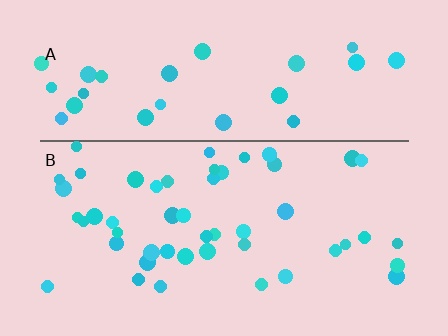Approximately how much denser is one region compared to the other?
Approximately 1.6× — region B over region A.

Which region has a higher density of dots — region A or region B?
B (the bottom).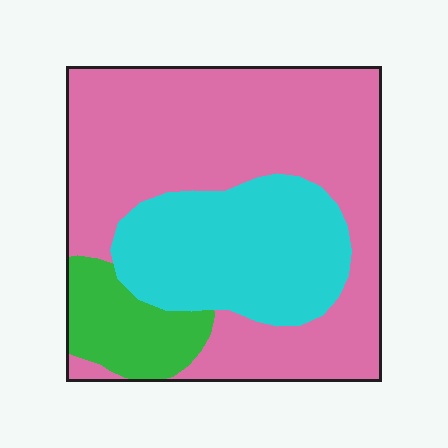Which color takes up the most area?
Pink, at roughly 60%.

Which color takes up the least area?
Green, at roughly 10%.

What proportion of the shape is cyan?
Cyan takes up about one quarter (1/4) of the shape.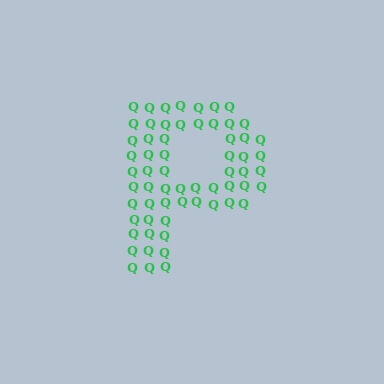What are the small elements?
The small elements are letter Q's.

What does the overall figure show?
The overall figure shows the letter P.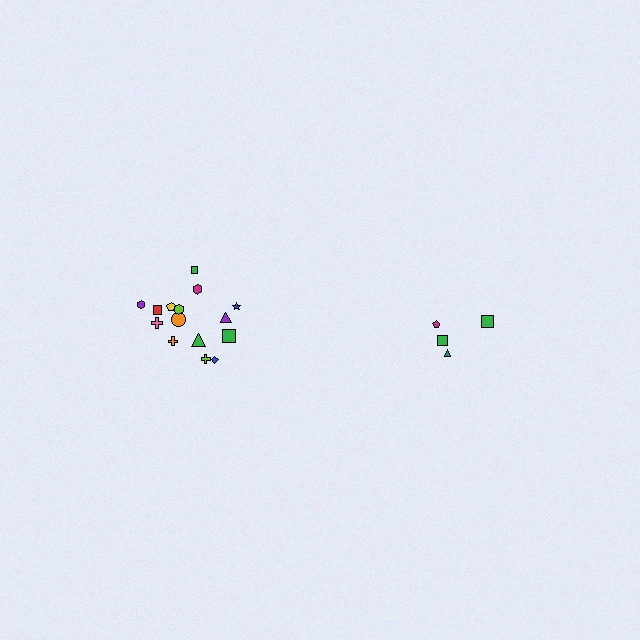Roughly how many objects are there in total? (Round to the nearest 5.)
Roughly 20 objects in total.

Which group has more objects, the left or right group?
The left group.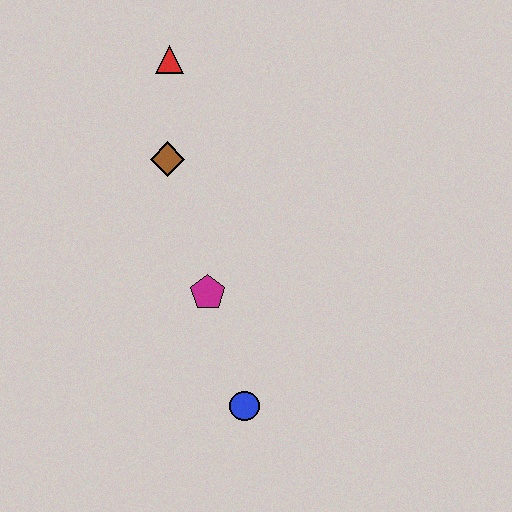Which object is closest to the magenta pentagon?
The blue circle is closest to the magenta pentagon.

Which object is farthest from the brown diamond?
The blue circle is farthest from the brown diamond.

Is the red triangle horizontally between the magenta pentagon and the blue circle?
No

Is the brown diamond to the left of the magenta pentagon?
Yes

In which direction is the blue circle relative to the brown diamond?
The blue circle is below the brown diamond.